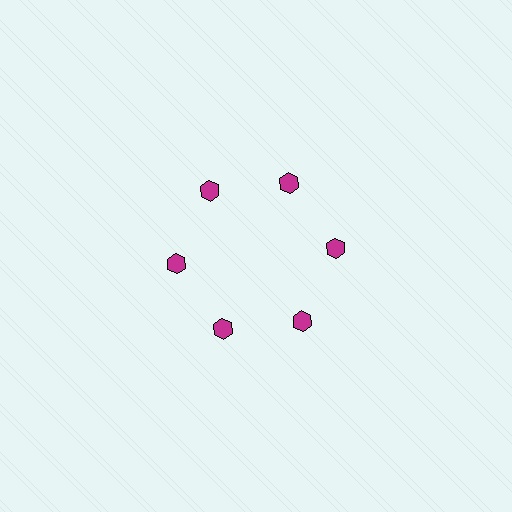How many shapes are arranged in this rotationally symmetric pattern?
There are 6 shapes, arranged in 6 groups of 1.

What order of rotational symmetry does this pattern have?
This pattern has 6-fold rotational symmetry.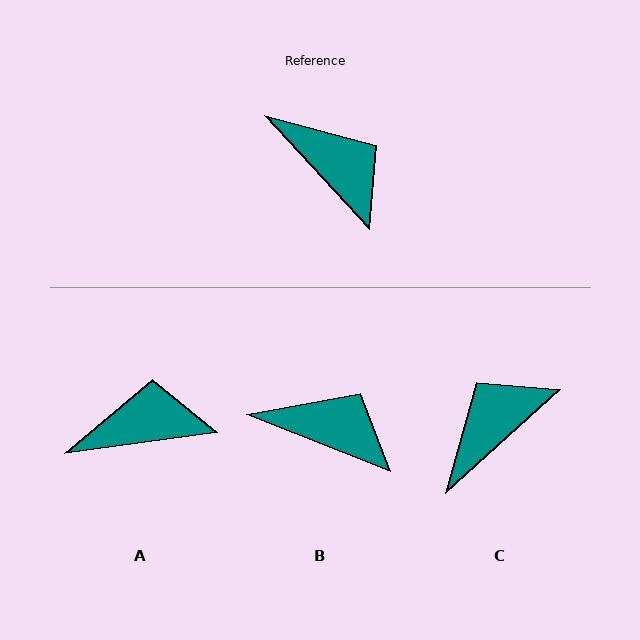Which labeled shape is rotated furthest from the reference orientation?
C, about 90 degrees away.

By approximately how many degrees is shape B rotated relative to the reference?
Approximately 26 degrees counter-clockwise.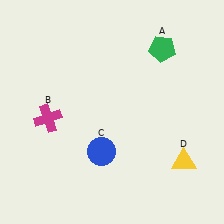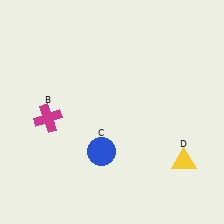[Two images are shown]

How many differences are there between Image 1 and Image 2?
There is 1 difference between the two images.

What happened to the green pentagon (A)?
The green pentagon (A) was removed in Image 2. It was in the top-right area of Image 1.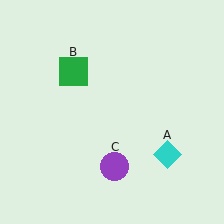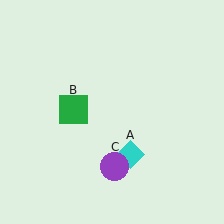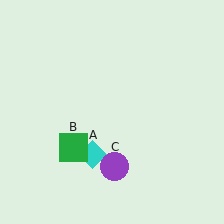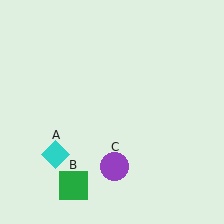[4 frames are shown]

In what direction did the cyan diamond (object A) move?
The cyan diamond (object A) moved left.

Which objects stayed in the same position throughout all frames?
Purple circle (object C) remained stationary.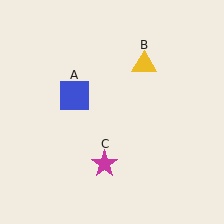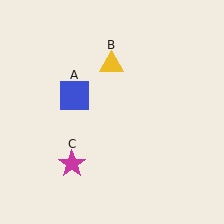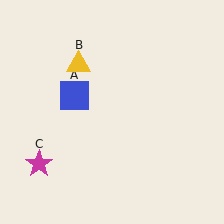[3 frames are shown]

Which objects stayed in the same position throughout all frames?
Blue square (object A) remained stationary.